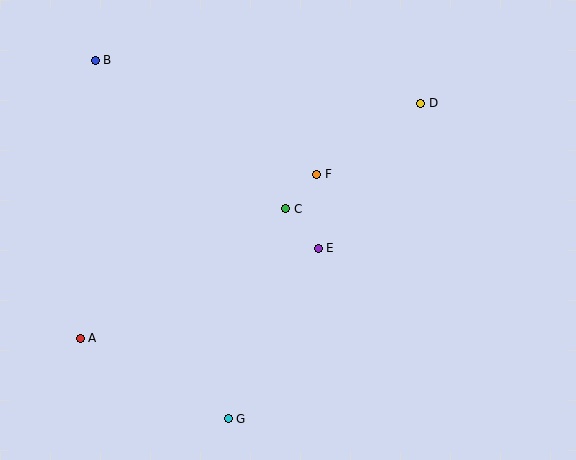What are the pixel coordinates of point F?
Point F is at (317, 174).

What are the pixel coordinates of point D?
Point D is at (421, 103).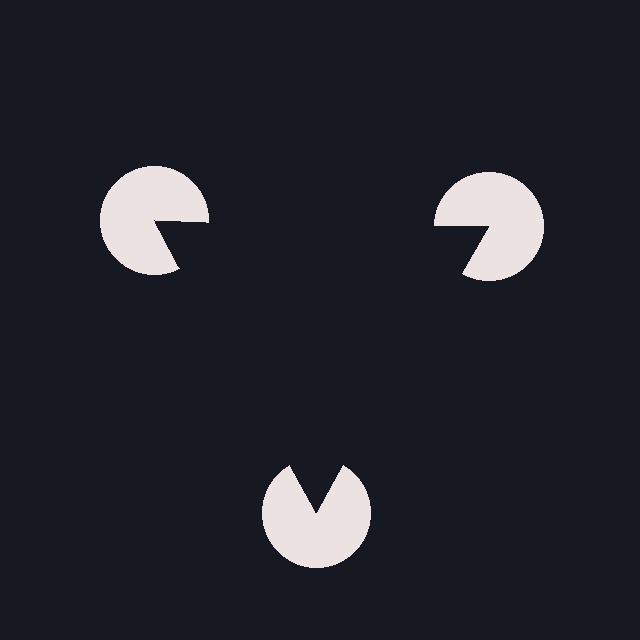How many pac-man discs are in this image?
There are 3 — one at each vertex of the illusory triangle.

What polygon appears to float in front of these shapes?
An illusory triangle — its edges are inferred from the aligned wedge cuts in the pac-man discs, not physically drawn.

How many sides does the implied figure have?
3 sides.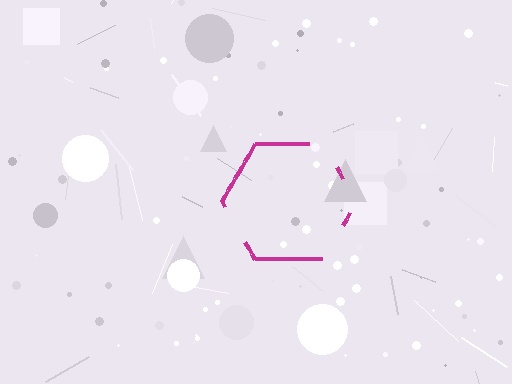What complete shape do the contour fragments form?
The contour fragments form a hexagon.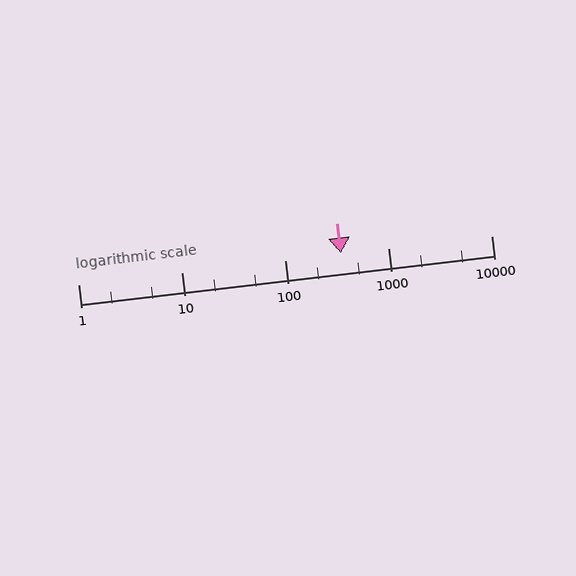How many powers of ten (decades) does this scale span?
The scale spans 4 decades, from 1 to 10000.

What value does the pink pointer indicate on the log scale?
The pointer indicates approximately 350.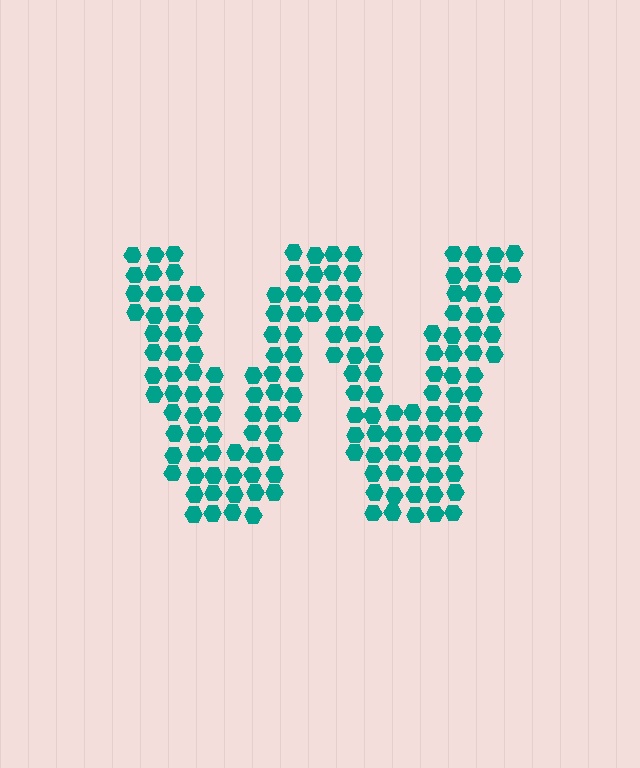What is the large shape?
The large shape is the letter W.